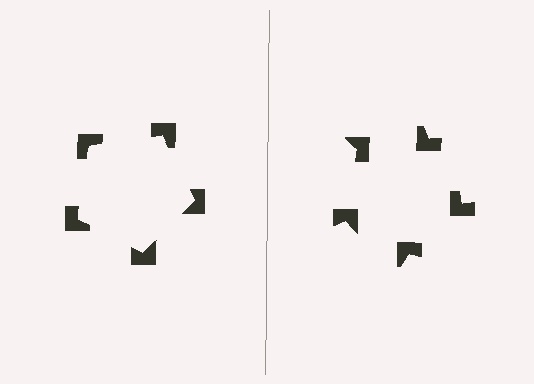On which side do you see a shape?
An illusory pentagon appears on the left side. On the right side the wedge cuts are rotated, so no coherent shape forms.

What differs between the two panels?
The notched squares are positioned identically on both sides; only the wedge orientations differ. On the left they align to a pentagon; on the right they are misaligned.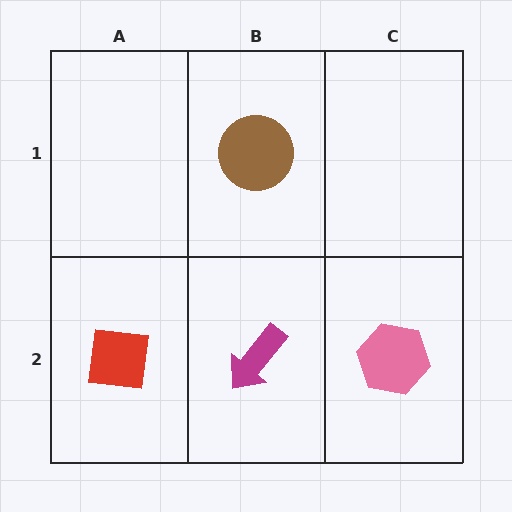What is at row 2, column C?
A pink hexagon.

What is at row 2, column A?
A red square.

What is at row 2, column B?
A magenta arrow.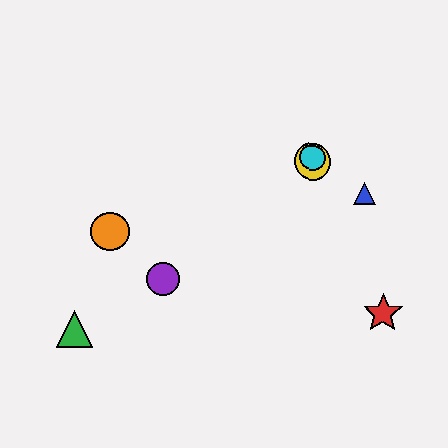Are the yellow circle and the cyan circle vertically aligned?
Yes, both are at x≈313.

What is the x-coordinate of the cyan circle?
The cyan circle is at x≈313.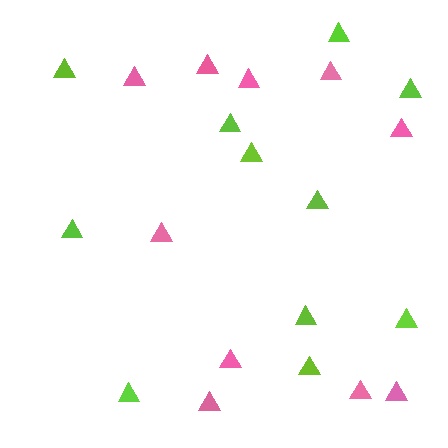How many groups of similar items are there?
There are 2 groups: one group of pink triangles (10) and one group of lime triangles (11).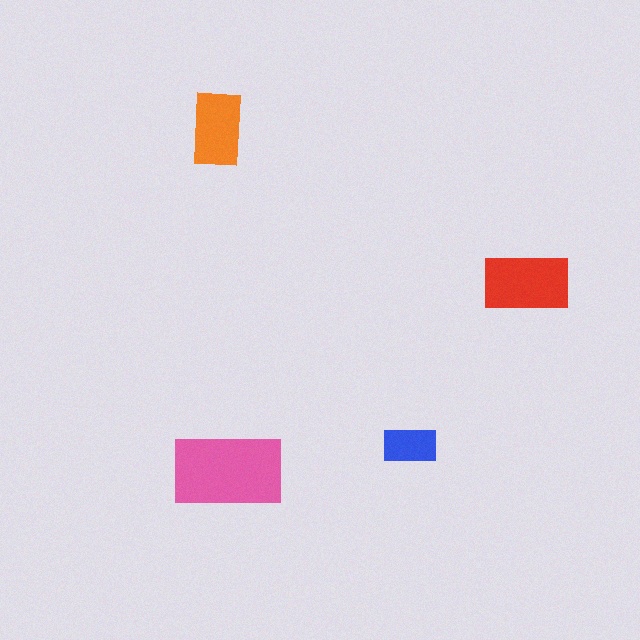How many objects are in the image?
There are 4 objects in the image.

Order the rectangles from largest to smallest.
the pink one, the red one, the orange one, the blue one.